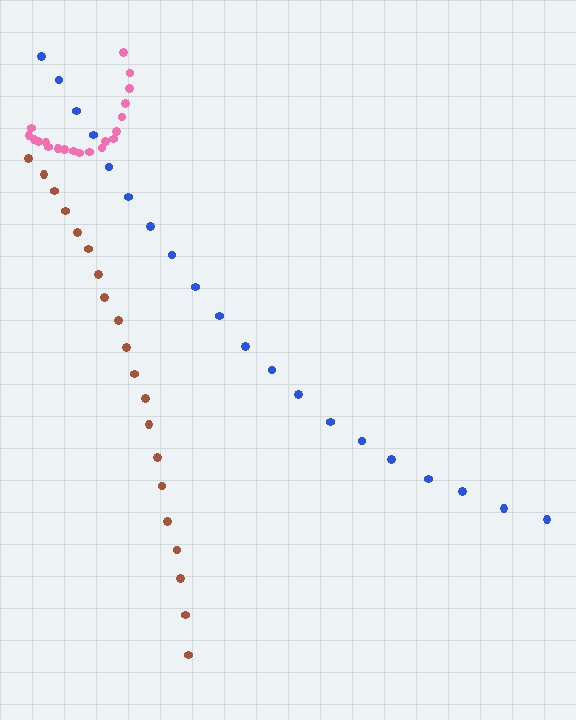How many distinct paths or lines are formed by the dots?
There are 3 distinct paths.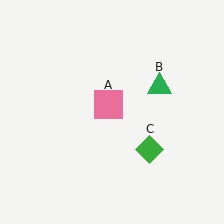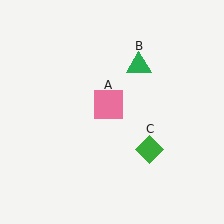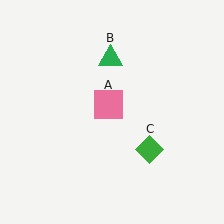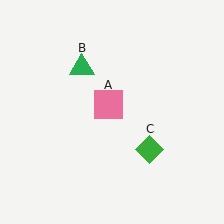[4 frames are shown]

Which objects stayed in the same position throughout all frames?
Pink square (object A) and green diamond (object C) remained stationary.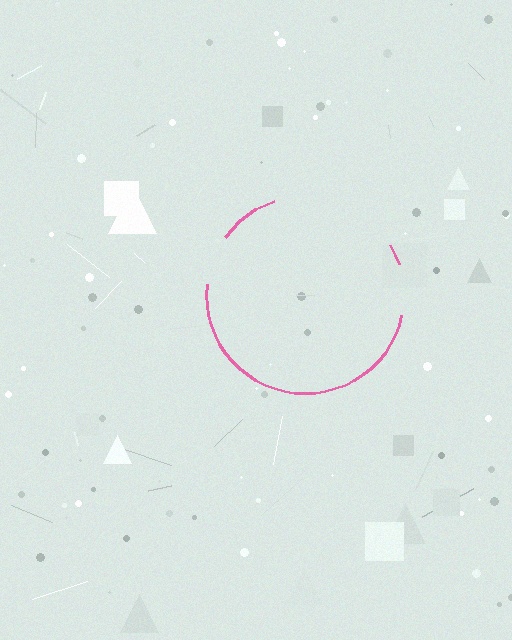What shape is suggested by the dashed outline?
The dashed outline suggests a circle.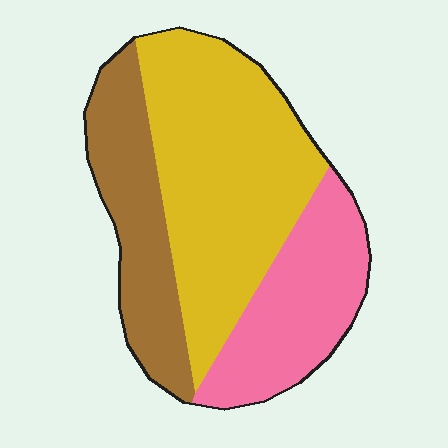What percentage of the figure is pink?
Pink takes up between a sixth and a third of the figure.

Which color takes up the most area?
Yellow, at roughly 50%.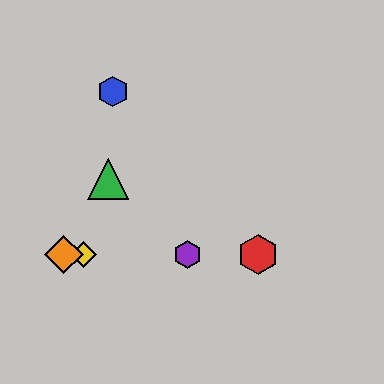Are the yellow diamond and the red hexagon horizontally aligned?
Yes, both are at y≈254.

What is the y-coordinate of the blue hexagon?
The blue hexagon is at y≈92.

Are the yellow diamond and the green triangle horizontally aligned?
No, the yellow diamond is at y≈254 and the green triangle is at y≈179.